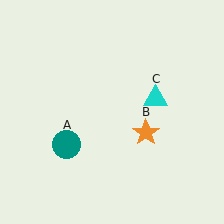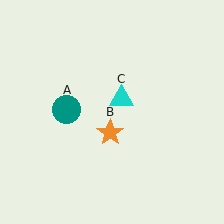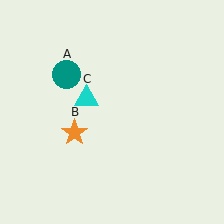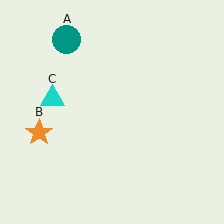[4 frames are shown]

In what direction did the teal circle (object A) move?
The teal circle (object A) moved up.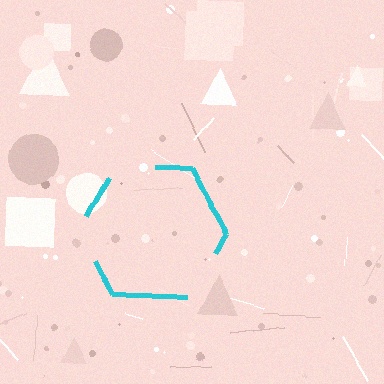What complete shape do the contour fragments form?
The contour fragments form a hexagon.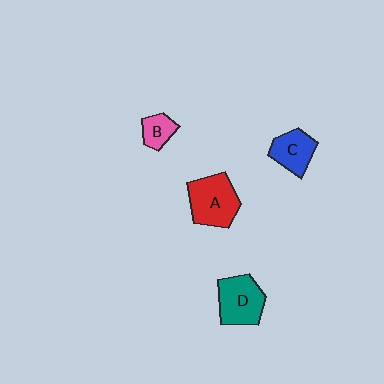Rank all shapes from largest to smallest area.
From largest to smallest: A (red), D (teal), C (blue), B (pink).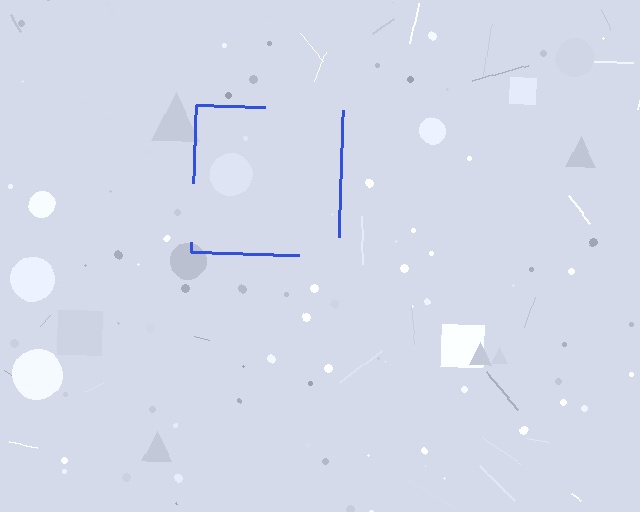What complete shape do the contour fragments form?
The contour fragments form a square.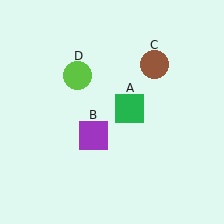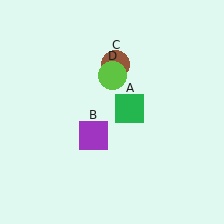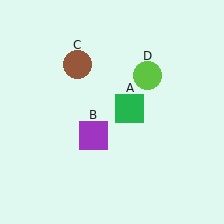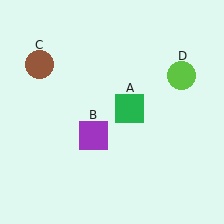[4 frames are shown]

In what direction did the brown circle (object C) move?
The brown circle (object C) moved left.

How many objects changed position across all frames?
2 objects changed position: brown circle (object C), lime circle (object D).